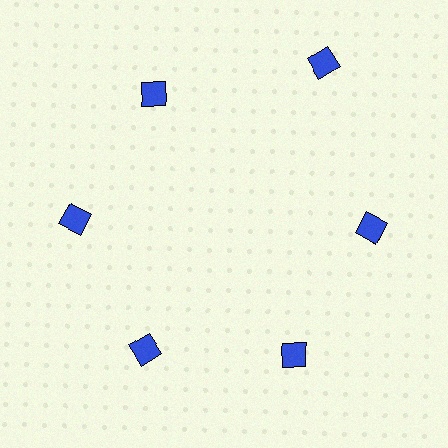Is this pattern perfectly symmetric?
No. The 6 blue diamonds are arranged in a ring, but one element near the 1 o'clock position is pushed outward from the center, breaking the 6-fold rotational symmetry.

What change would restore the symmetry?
The symmetry would be restored by moving it inward, back onto the ring so that all 6 diamonds sit at equal angles and equal distance from the center.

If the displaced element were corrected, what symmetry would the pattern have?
It would have 6-fold rotational symmetry — the pattern would map onto itself every 60 degrees.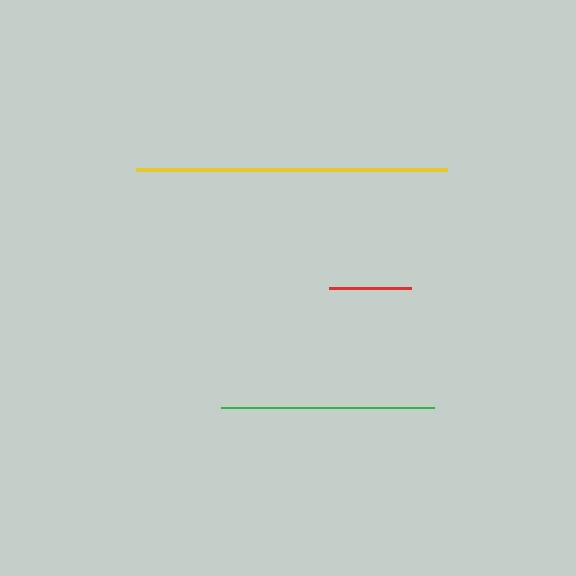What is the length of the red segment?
The red segment is approximately 82 pixels long.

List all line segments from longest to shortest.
From longest to shortest: yellow, green, red.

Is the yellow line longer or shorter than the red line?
The yellow line is longer than the red line.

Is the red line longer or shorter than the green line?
The green line is longer than the red line.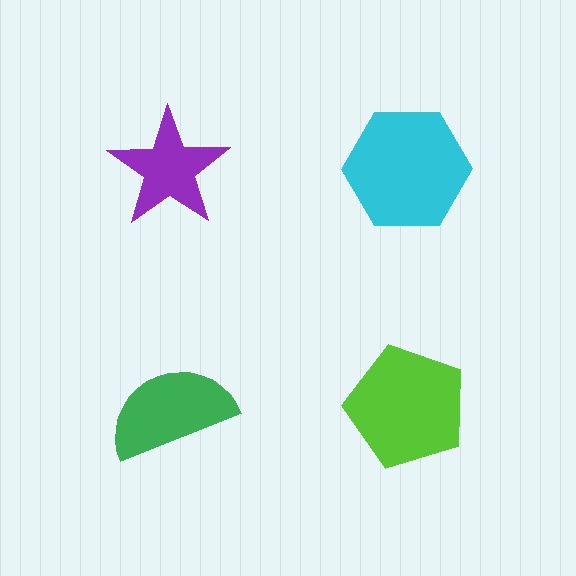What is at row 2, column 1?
A green semicircle.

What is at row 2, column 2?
A lime pentagon.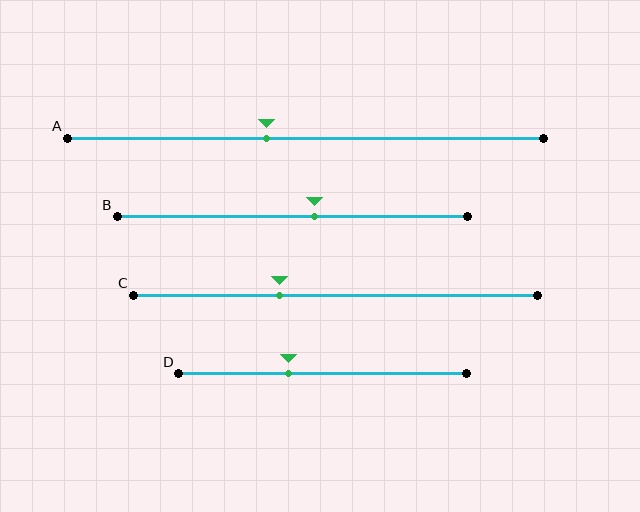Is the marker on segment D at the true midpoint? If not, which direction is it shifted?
No, the marker on segment D is shifted to the left by about 12% of the segment length.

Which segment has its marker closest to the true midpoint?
Segment B has its marker closest to the true midpoint.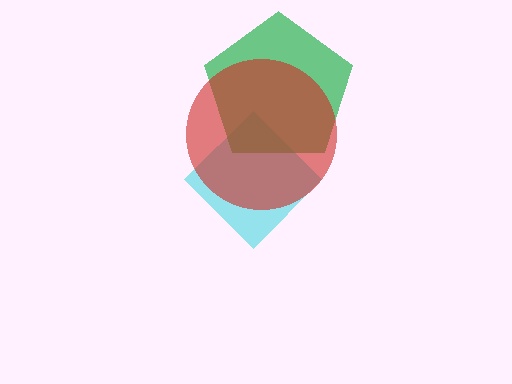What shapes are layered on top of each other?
The layered shapes are: a cyan diamond, a green pentagon, a red circle.